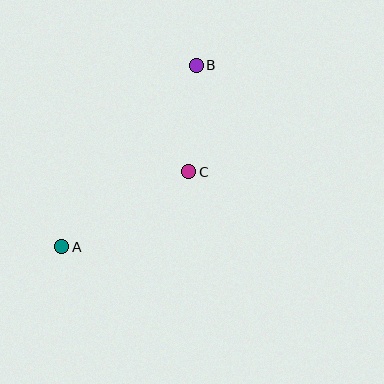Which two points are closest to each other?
Points B and C are closest to each other.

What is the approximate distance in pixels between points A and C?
The distance between A and C is approximately 147 pixels.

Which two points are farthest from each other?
Points A and B are farthest from each other.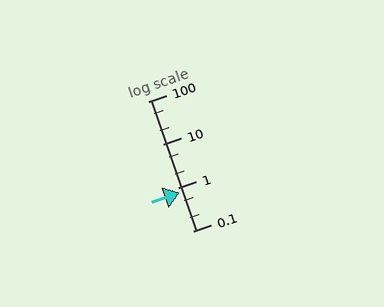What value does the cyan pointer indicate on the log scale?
The pointer indicates approximately 0.76.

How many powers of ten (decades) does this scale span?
The scale spans 3 decades, from 0.1 to 100.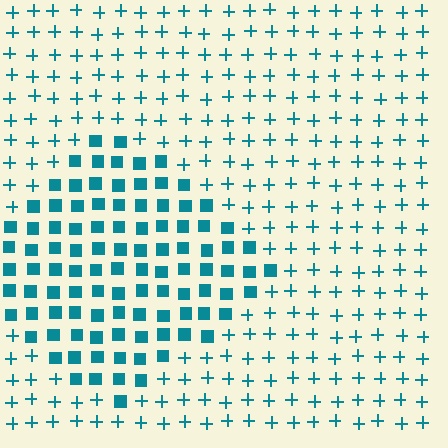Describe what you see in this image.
The image is filled with small teal elements arranged in a uniform grid. A diamond-shaped region contains squares, while the surrounding area contains plus signs. The boundary is defined purely by the change in element shape.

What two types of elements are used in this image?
The image uses squares inside the diamond region and plus signs outside it.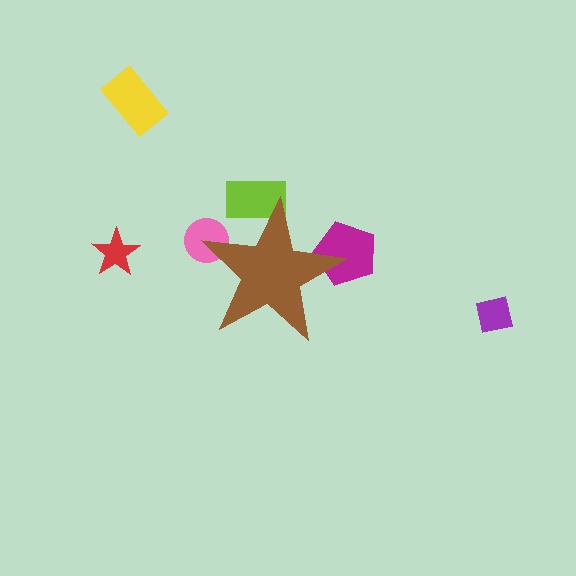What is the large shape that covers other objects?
A brown star.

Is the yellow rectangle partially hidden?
No, the yellow rectangle is fully visible.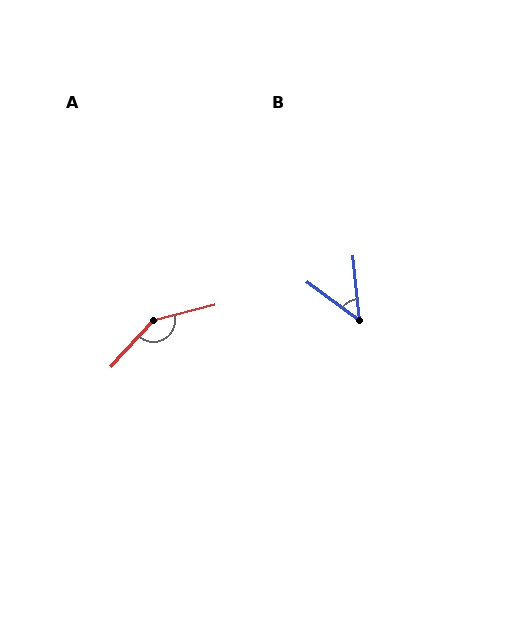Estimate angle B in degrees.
Approximately 48 degrees.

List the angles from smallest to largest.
B (48°), A (147°).